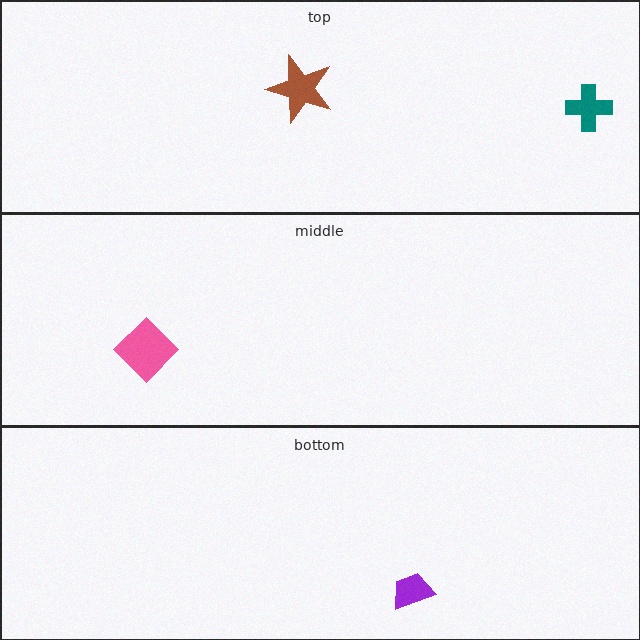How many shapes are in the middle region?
1.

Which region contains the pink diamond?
The middle region.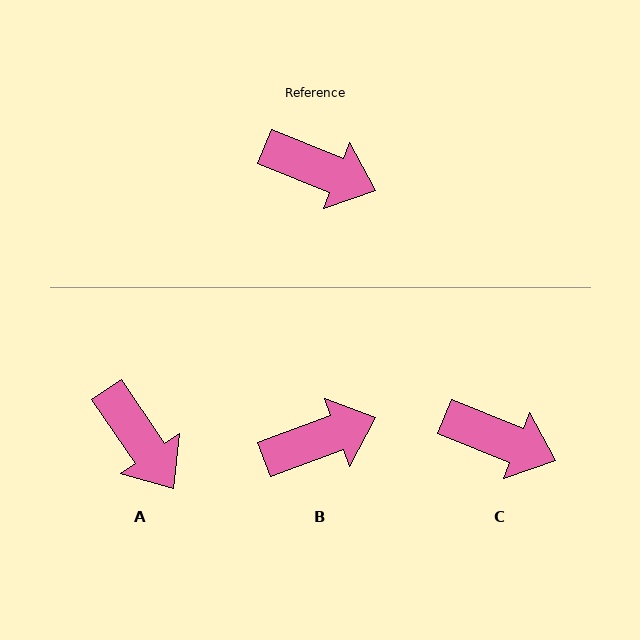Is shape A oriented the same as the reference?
No, it is off by about 34 degrees.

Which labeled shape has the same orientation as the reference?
C.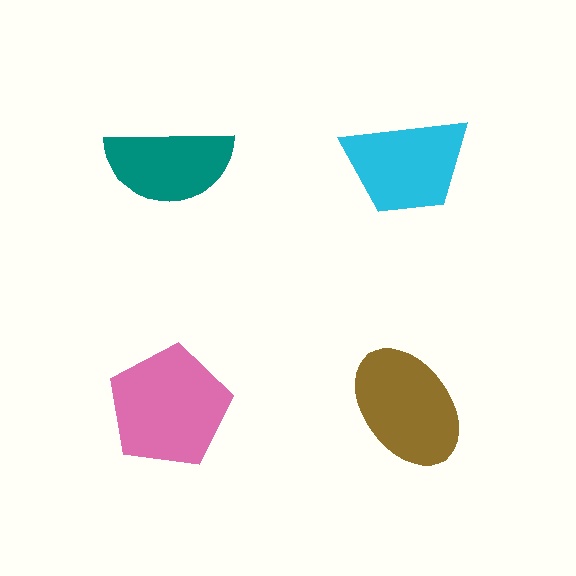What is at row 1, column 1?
A teal semicircle.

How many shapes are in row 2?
2 shapes.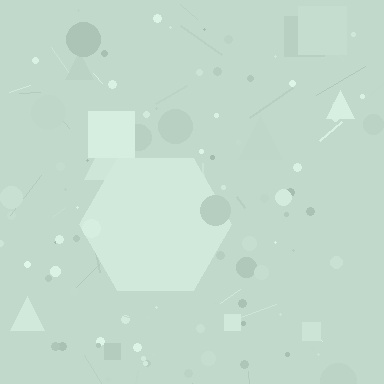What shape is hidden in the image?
A hexagon is hidden in the image.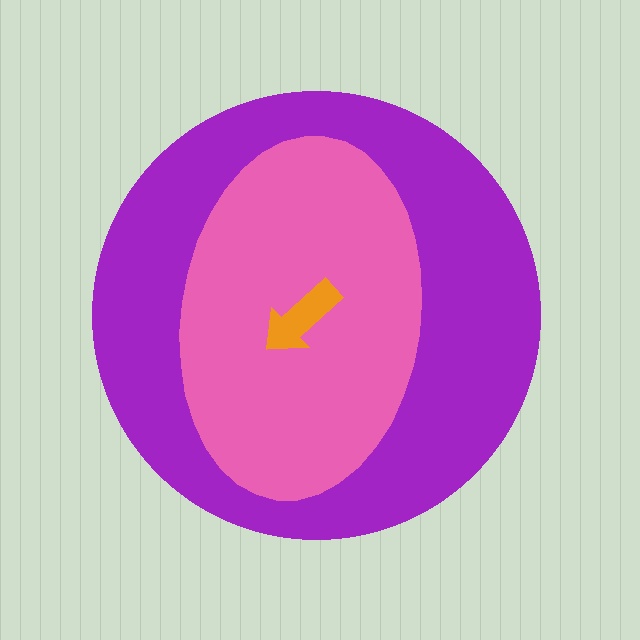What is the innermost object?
The orange arrow.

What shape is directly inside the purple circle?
The pink ellipse.